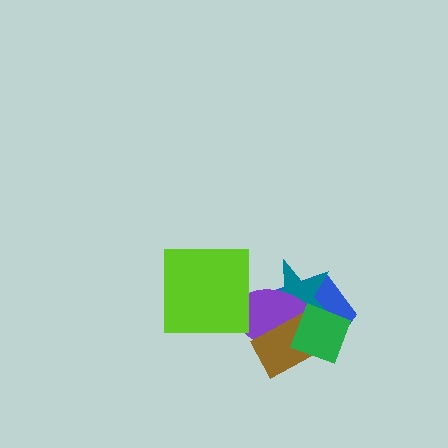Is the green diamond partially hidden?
No, no other shape covers it.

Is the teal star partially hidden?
Yes, it is partially covered by another shape.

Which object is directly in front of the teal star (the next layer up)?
The purple ellipse is directly in front of the teal star.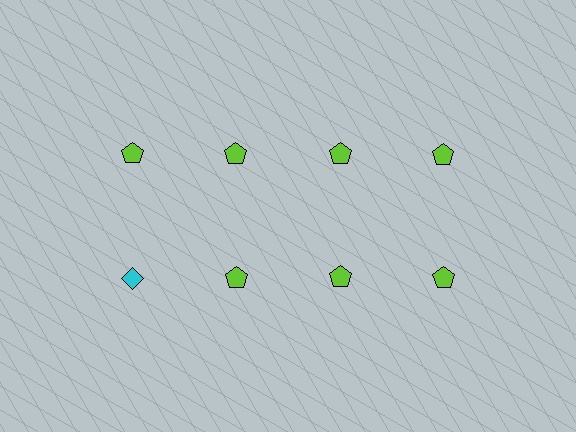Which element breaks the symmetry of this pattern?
The cyan diamond in the second row, leftmost column breaks the symmetry. All other shapes are lime pentagons.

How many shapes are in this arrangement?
There are 8 shapes arranged in a grid pattern.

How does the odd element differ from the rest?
It differs in both color (cyan instead of lime) and shape (diamond instead of pentagon).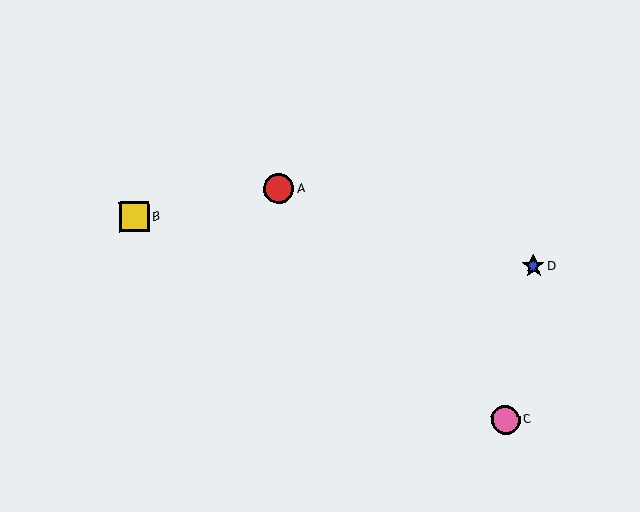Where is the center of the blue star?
The center of the blue star is at (533, 266).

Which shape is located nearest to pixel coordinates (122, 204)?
The yellow square (labeled B) at (134, 217) is nearest to that location.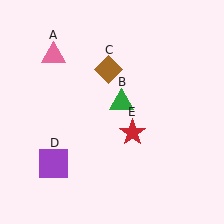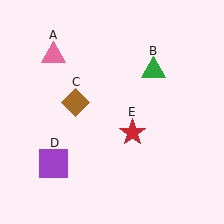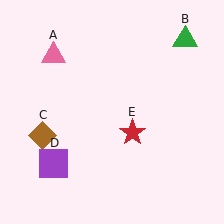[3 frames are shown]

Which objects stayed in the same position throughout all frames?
Pink triangle (object A) and purple square (object D) and red star (object E) remained stationary.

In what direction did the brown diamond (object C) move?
The brown diamond (object C) moved down and to the left.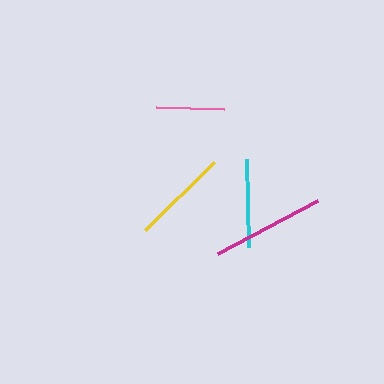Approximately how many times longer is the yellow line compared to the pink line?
The yellow line is approximately 1.4 times the length of the pink line.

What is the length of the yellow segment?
The yellow segment is approximately 97 pixels long.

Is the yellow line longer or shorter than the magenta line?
The magenta line is longer than the yellow line.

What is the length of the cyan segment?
The cyan segment is approximately 89 pixels long.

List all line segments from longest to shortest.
From longest to shortest: magenta, yellow, cyan, pink.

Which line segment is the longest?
The magenta line is the longest at approximately 113 pixels.